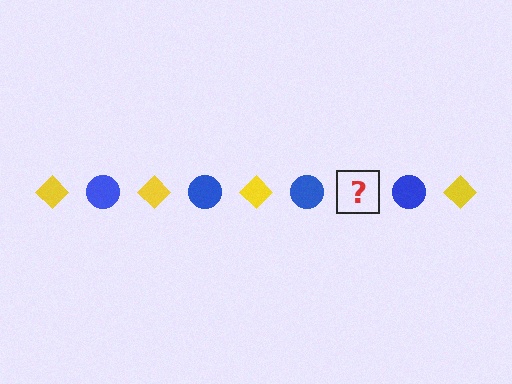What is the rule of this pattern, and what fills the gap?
The rule is that the pattern alternates between yellow diamond and blue circle. The gap should be filled with a yellow diamond.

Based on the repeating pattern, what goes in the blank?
The blank should be a yellow diamond.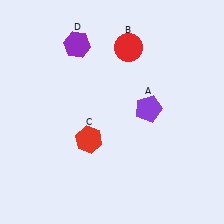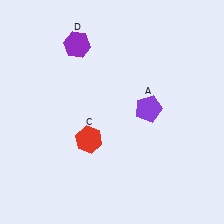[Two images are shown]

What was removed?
The red circle (B) was removed in Image 2.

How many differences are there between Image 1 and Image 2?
There is 1 difference between the two images.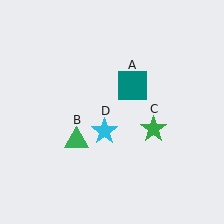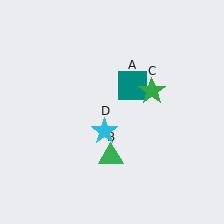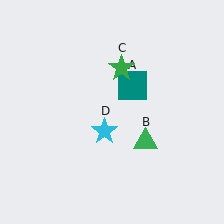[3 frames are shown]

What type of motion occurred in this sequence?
The green triangle (object B), green star (object C) rotated counterclockwise around the center of the scene.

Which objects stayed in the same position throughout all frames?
Teal square (object A) and cyan star (object D) remained stationary.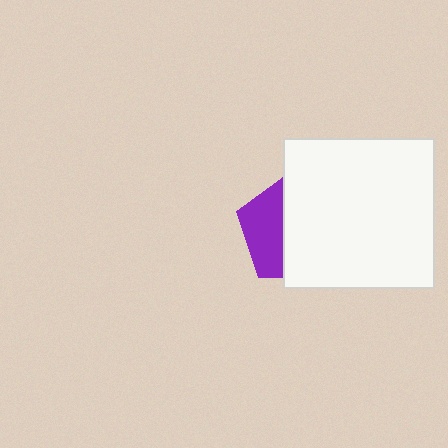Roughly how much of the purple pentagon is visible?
A small part of it is visible (roughly 39%).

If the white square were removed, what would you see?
You would see the complete purple pentagon.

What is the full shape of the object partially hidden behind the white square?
The partially hidden object is a purple pentagon.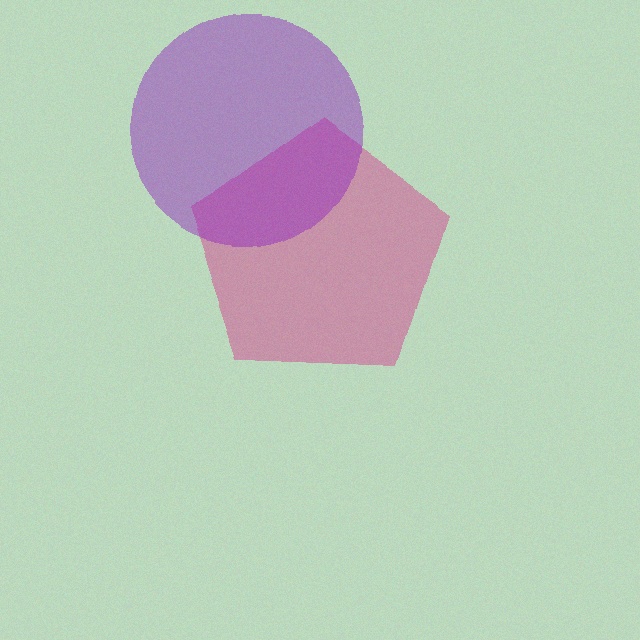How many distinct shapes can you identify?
There are 2 distinct shapes: a magenta pentagon, a purple circle.